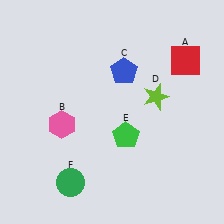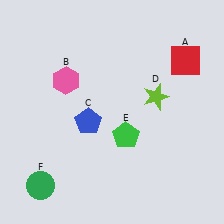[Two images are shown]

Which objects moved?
The objects that moved are: the pink hexagon (B), the blue pentagon (C), the green circle (F).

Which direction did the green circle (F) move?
The green circle (F) moved left.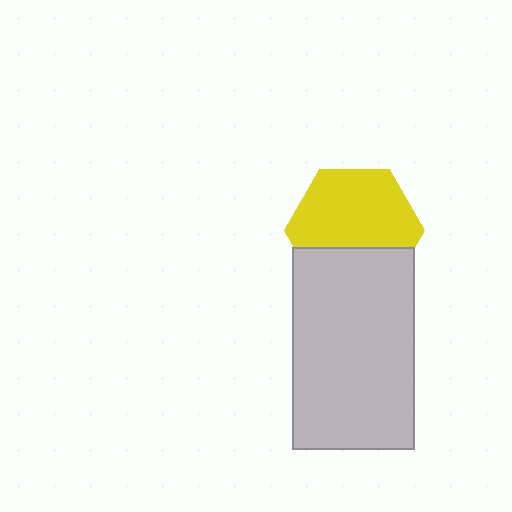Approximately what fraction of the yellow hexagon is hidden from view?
Roughly 33% of the yellow hexagon is hidden behind the light gray rectangle.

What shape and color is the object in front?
The object in front is a light gray rectangle.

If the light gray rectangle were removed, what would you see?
You would see the complete yellow hexagon.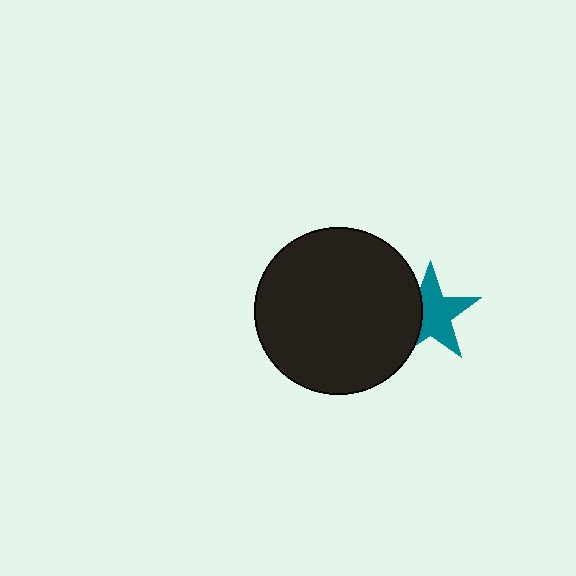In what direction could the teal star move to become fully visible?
The teal star could move right. That would shift it out from behind the black circle entirely.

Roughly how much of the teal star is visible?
Most of it is visible (roughly 67%).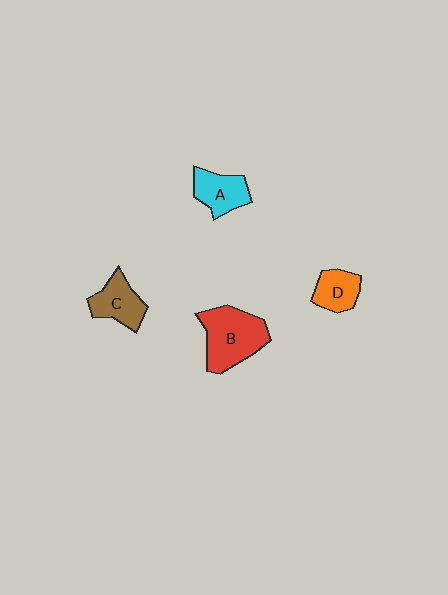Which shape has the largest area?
Shape B (red).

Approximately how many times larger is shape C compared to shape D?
Approximately 1.2 times.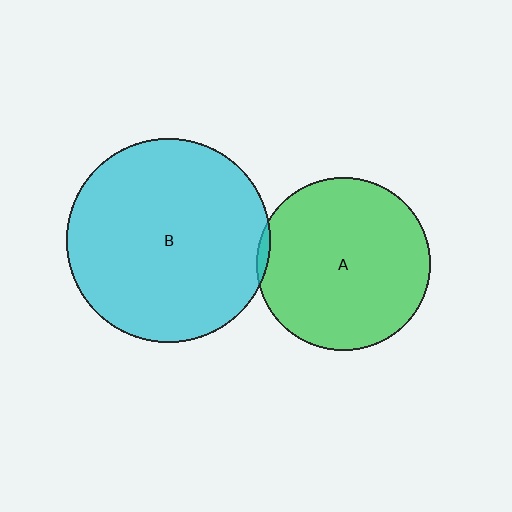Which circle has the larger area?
Circle B (cyan).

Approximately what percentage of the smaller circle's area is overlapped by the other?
Approximately 5%.